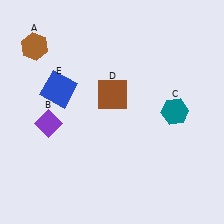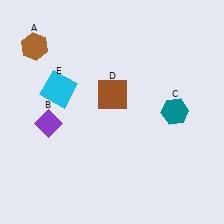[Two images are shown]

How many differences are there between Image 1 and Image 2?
There is 1 difference between the two images.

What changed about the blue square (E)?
In Image 1, E is blue. In Image 2, it changed to cyan.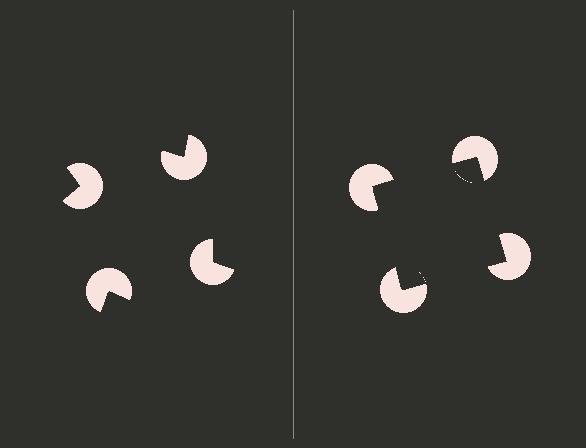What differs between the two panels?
The pac-man discs are positioned identically on both sides; only the wedge orientations differ. On the right they align to a square; on the left they are misaligned.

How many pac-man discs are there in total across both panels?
8 — 4 on each side.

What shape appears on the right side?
An illusory square.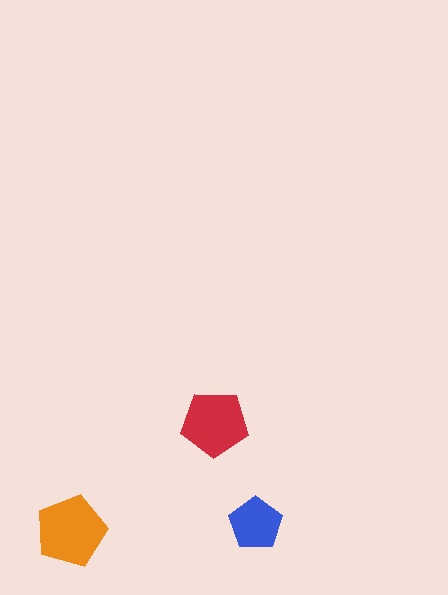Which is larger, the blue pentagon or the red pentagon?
The red one.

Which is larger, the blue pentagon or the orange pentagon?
The orange one.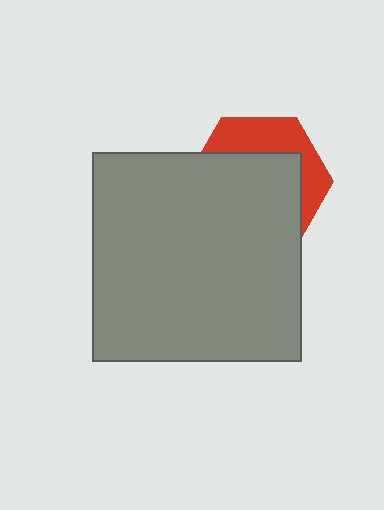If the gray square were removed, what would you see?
You would see the complete red hexagon.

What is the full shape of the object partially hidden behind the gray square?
The partially hidden object is a red hexagon.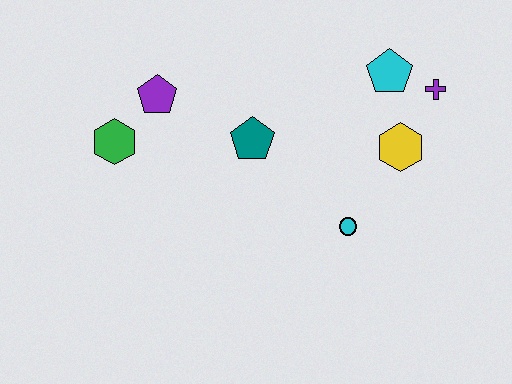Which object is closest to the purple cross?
The cyan pentagon is closest to the purple cross.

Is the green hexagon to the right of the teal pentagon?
No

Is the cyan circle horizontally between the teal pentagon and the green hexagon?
No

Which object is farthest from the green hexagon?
The purple cross is farthest from the green hexagon.